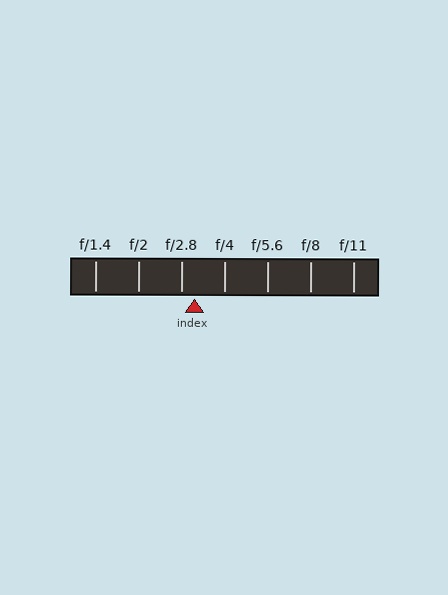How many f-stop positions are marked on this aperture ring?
There are 7 f-stop positions marked.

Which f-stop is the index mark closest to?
The index mark is closest to f/2.8.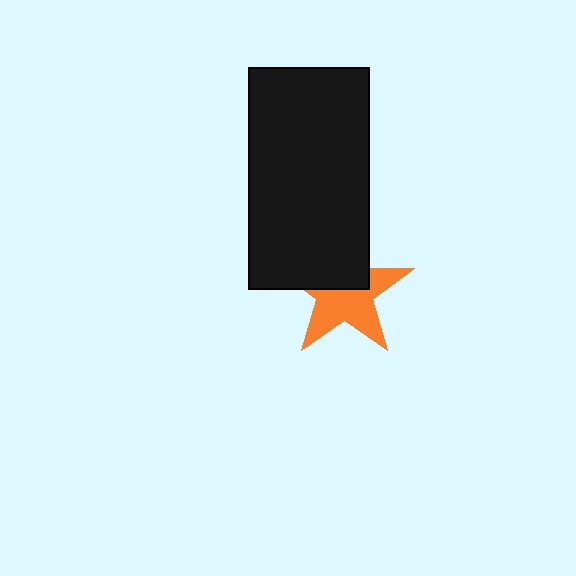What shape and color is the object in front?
The object in front is a black rectangle.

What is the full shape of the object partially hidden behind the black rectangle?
The partially hidden object is an orange star.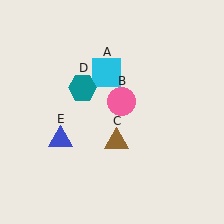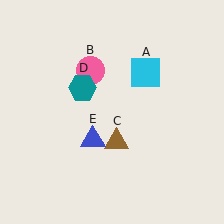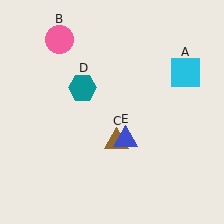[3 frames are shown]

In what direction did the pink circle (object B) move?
The pink circle (object B) moved up and to the left.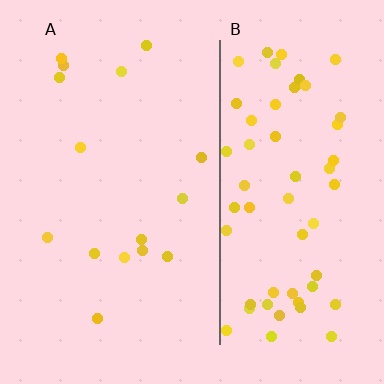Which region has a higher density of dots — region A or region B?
B (the right).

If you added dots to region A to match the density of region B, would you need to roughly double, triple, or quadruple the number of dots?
Approximately quadruple.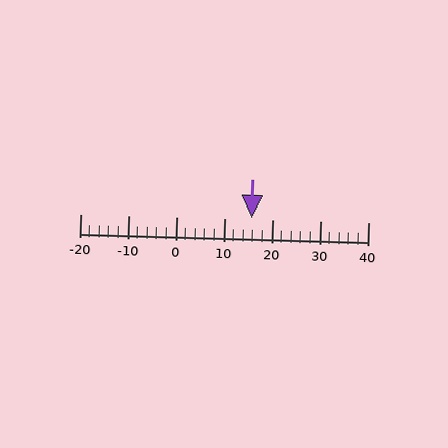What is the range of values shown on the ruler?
The ruler shows values from -20 to 40.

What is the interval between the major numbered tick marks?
The major tick marks are spaced 10 units apart.